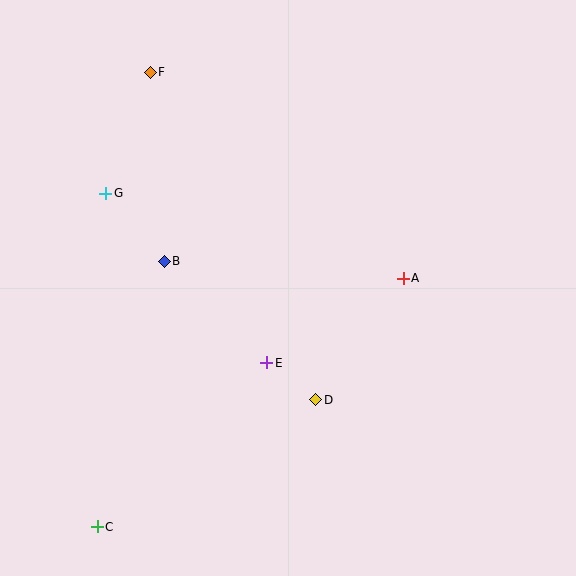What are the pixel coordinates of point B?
Point B is at (164, 261).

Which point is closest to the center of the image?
Point E at (267, 363) is closest to the center.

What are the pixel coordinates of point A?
Point A is at (403, 279).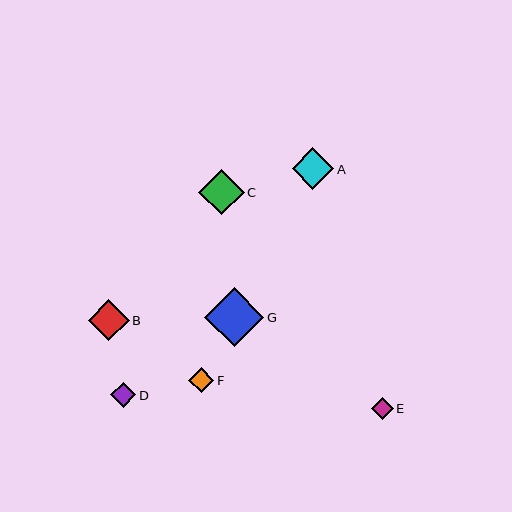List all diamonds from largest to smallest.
From largest to smallest: G, C, A, B, D, F, E.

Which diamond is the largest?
Diamond G is the largest with a size of approximately 60 pixels.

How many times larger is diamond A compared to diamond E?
Diamond A is approximately 1.9 times the size of diamond E.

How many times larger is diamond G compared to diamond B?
Diamond G is approximately 1.5 times the size of diamond B.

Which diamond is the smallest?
Diamond E is the smallest with a size of approximately 22 pixels.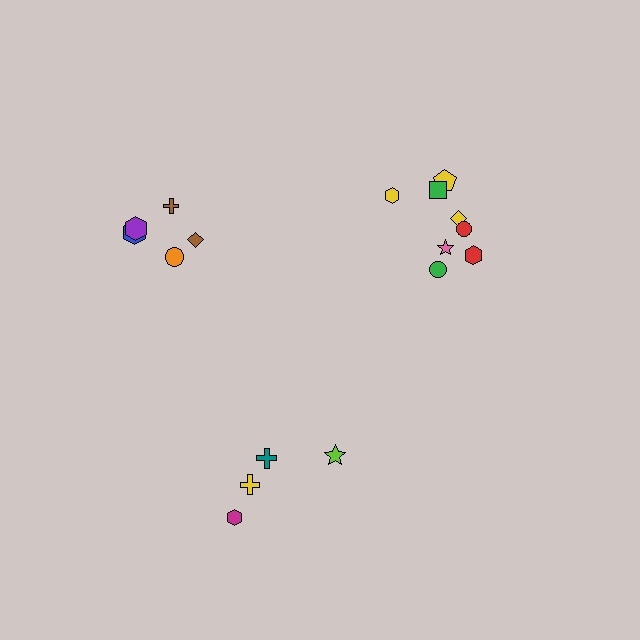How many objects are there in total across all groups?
There are 17 objects.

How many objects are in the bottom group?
There are 4 objects.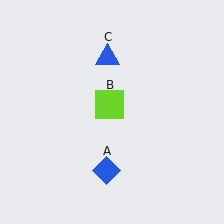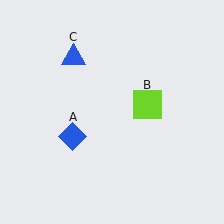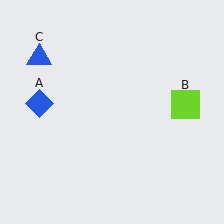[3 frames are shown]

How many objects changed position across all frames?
3 objects changed position: blue diamond (object A), lime square (object B), blue triangle (object C).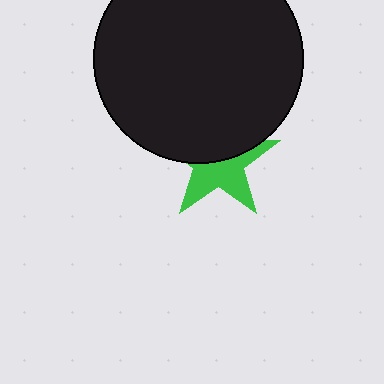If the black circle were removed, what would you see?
You would see the complete green star.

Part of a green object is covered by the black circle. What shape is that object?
It is a star.